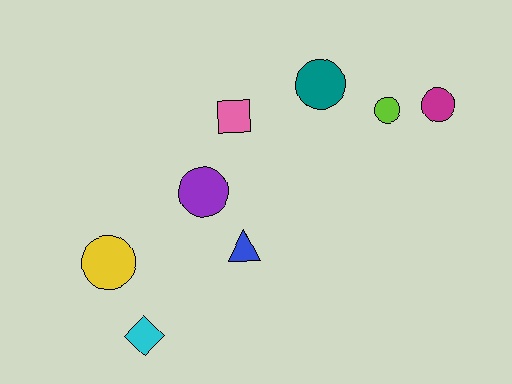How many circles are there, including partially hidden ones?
There are 5 circles.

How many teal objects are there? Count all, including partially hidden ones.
There is 1 teal object.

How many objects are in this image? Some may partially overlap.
There are 8 objects.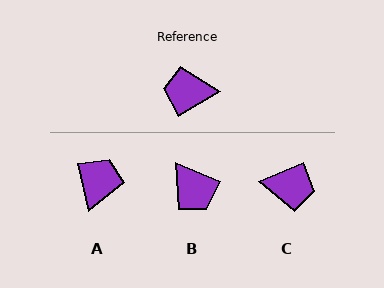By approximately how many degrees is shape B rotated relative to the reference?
Approximately 127 degrees counter-clockwise.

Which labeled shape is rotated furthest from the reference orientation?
C, about 172 degrees away.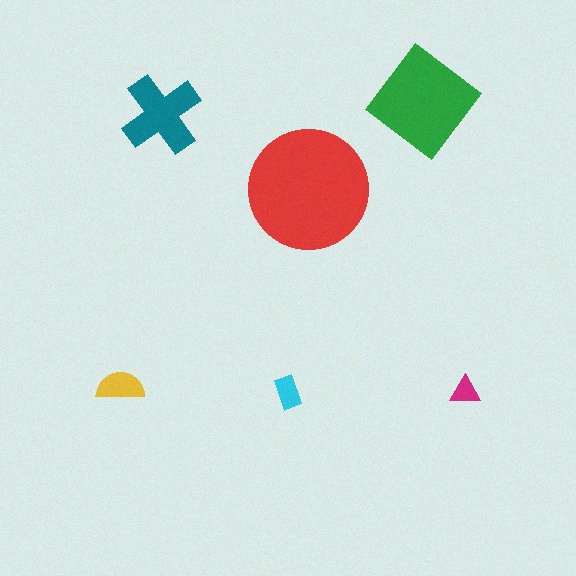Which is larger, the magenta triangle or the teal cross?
The teal cross.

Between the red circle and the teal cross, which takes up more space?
The red circle.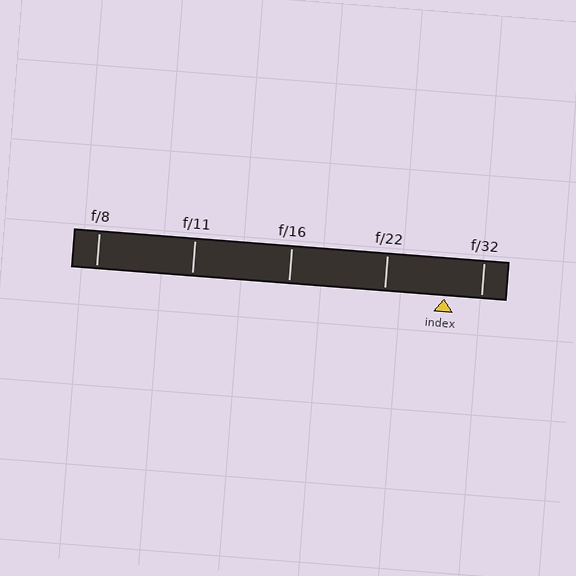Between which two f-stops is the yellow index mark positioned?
The index mark is between f/22 and f/32.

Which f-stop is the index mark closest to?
The index mark is closest to f/32.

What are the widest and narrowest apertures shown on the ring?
The widest aperture shown is f/8 and the narrowest is f/32.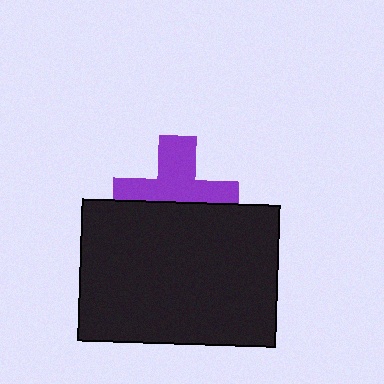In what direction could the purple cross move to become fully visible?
The purple cross could move up. That would shift it out from behind the black rectangle entirely.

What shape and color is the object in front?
The object in front is a black rectangle.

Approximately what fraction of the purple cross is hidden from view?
Roughly 45% of the purple cross is hidden behind the black rectangle.